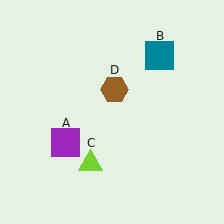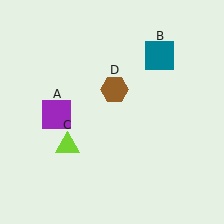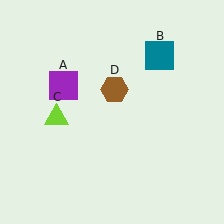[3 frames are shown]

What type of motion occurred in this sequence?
The purple square (object A), lime triangle (object C) rotated clockwise around the center of the scene.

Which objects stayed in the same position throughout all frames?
Teal square (object B) and brown hexagon (object D) remained stationary.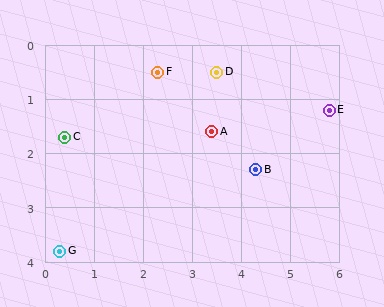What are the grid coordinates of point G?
Point G is at approximately (0.3, 3.8).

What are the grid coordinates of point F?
Point F is at approximately (2.3, 0.5).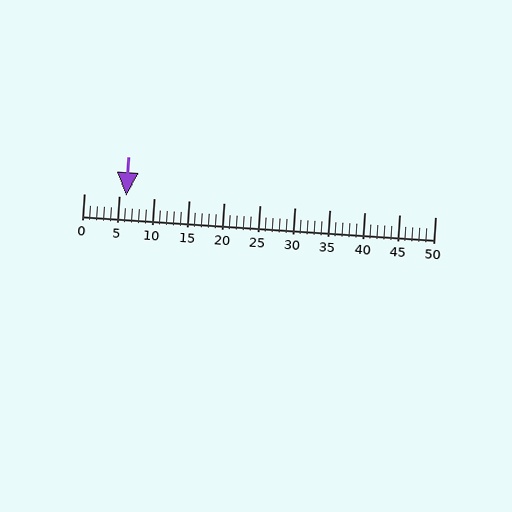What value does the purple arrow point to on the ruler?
The purple arrow points to approximately 6.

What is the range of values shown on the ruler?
The ruler shows values from 0 to 50.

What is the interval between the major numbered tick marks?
The major tick marks are spaced 5 units apart.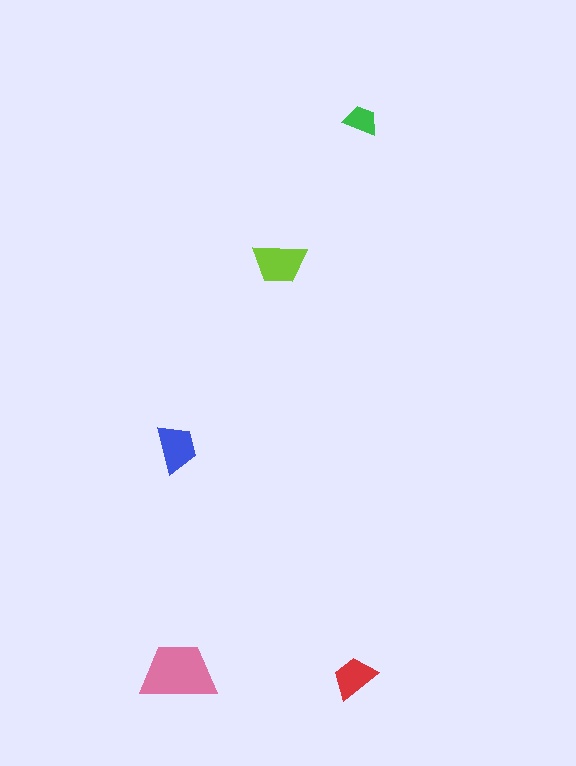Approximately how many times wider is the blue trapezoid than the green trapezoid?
About 1.5 times wider.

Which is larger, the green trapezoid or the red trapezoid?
The red one.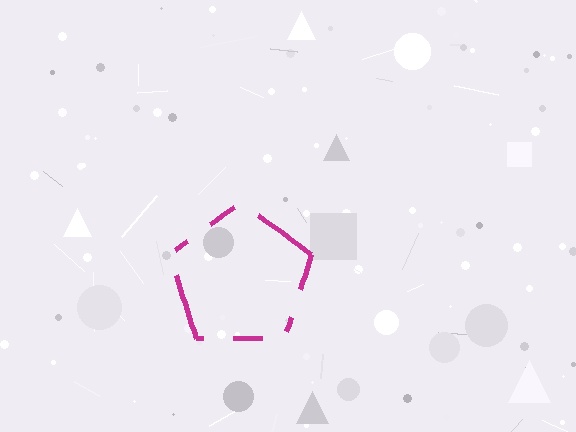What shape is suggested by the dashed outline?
The dashed outline suggests a pentagon.